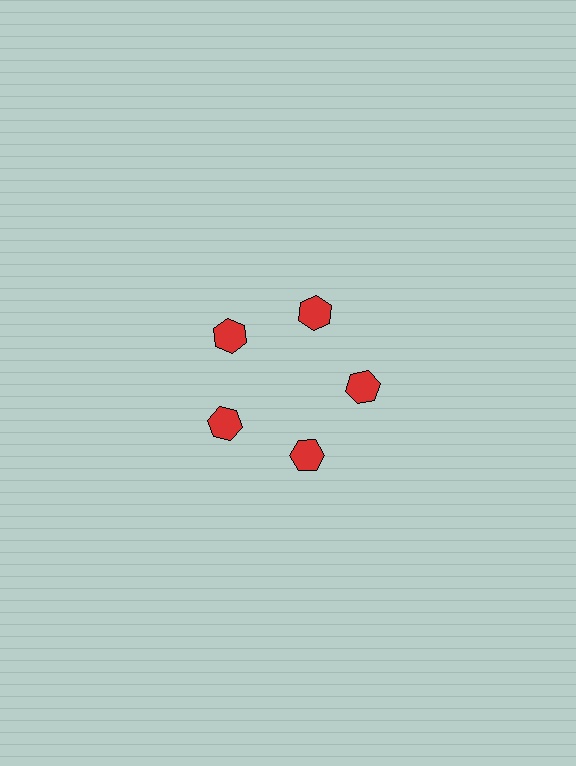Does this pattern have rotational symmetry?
Yes, this pattern has 5-fold rotational symmetry. It looks the same after rotating 72 degrees around the center.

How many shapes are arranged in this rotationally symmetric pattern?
There are 5 shapes, arranged in 5 groups of 1.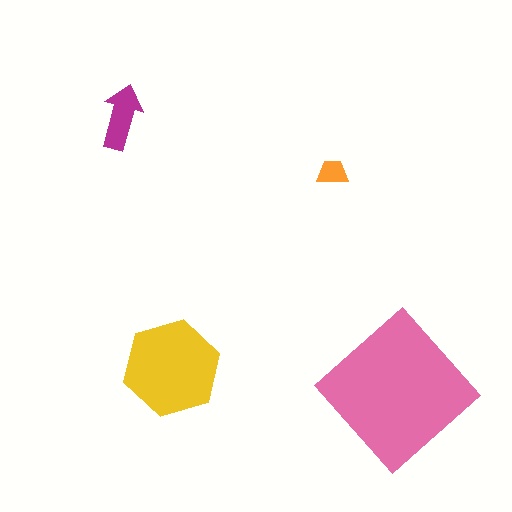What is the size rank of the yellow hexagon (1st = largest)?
2nd.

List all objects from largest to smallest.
The pink diamond, the yellow hexagon, the magenta arrow, the orange trapezoid.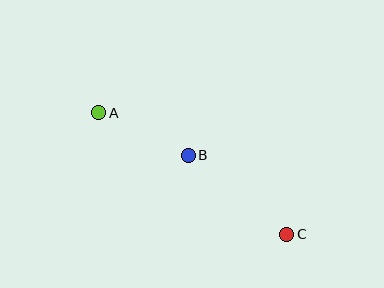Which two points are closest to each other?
Points A and B are closest to each other.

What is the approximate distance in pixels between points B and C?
The distance between B and C is approximately 126 pixels.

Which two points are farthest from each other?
Points A and C are farthest from each other.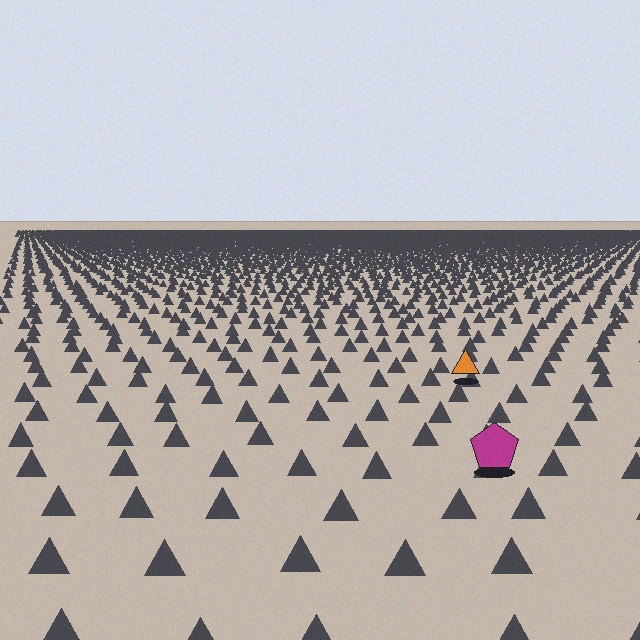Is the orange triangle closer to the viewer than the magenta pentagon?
No. The magenta pentagon is closer — you can tell from the texture gradient: the ground texture is coarser near it.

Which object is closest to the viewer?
The magenta pentagon is closest. The texture marks near it are larger and more spread out.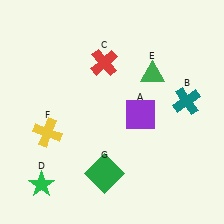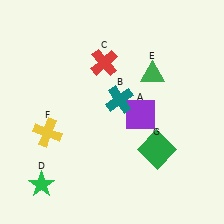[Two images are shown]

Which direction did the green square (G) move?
The green square (G) moved right.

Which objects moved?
The objects that moved are: the teal cross (B), the green square (G).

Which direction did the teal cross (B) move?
The teal cross (B) moved left.